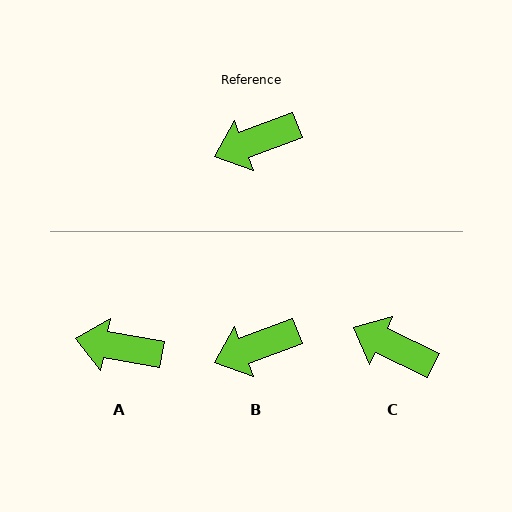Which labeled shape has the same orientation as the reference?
B.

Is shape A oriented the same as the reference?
No, it is off by about 31 degrees.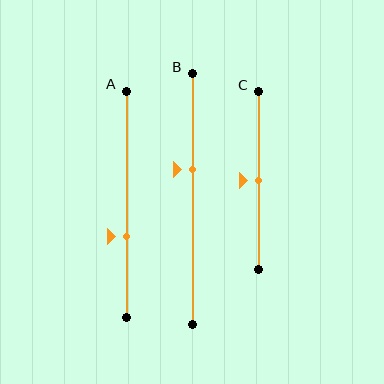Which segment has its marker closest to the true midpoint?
Segment C has its marker closest to the true midpoint.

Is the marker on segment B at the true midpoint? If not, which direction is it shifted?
No, the marker on segment B is shifted upward by about 12% of the segment length.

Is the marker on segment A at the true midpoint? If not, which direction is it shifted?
No, the marker on segment A is shifted downward by about 14% of the segment length.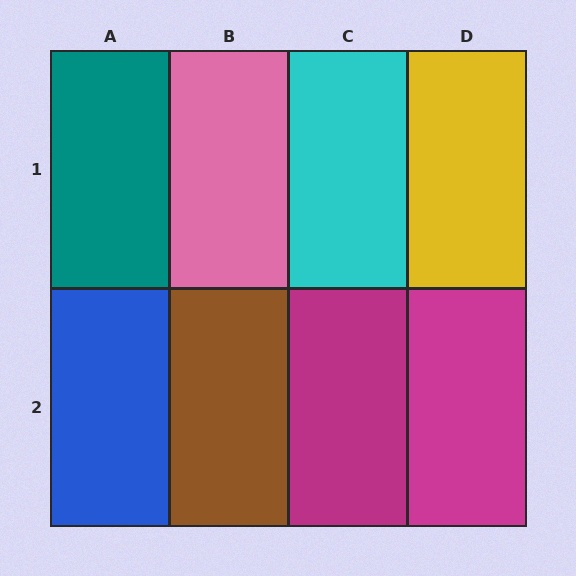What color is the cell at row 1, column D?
Yellow.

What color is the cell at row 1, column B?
Pink.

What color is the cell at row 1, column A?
Teal.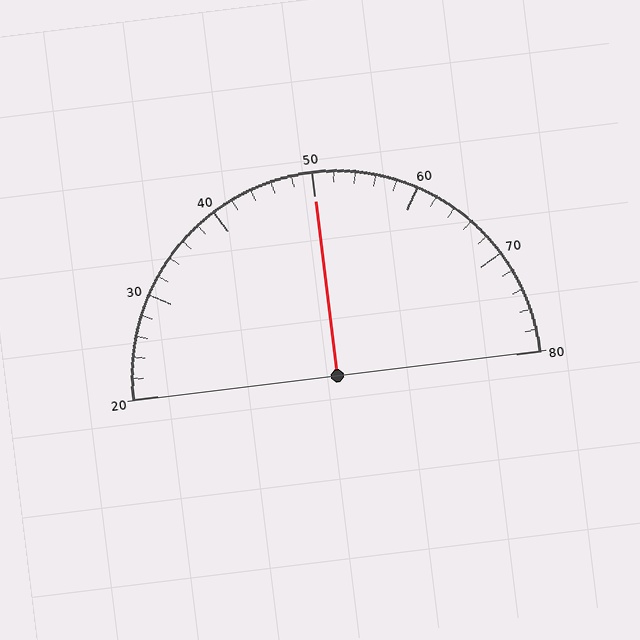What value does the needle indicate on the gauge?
The needle indicates approximately 50.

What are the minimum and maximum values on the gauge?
The gauge ranges from 20 to 80.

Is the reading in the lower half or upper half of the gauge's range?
The reading is in the upper half of the range (20 to 80).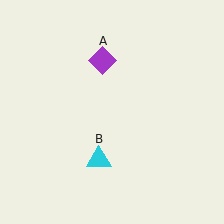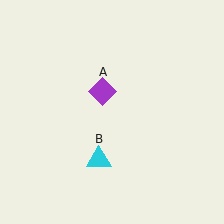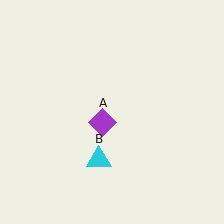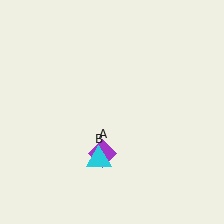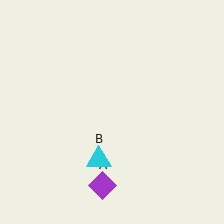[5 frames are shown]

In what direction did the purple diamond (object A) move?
The purple diamond (object A) moved down.